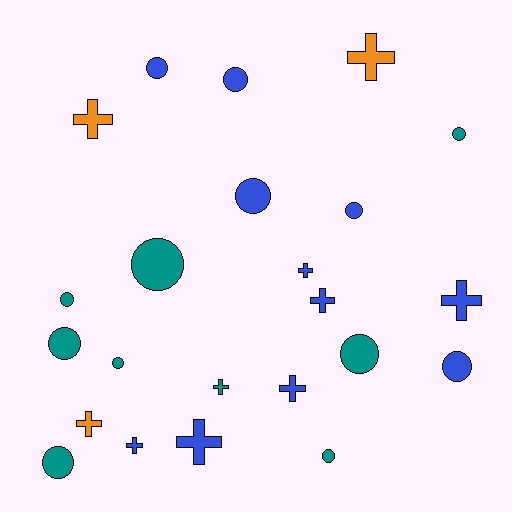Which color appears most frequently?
Blue, with 11 objects.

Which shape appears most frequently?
Circle, with 13 objects.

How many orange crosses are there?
There are 3 orange crosses.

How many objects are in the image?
There are 23 objects.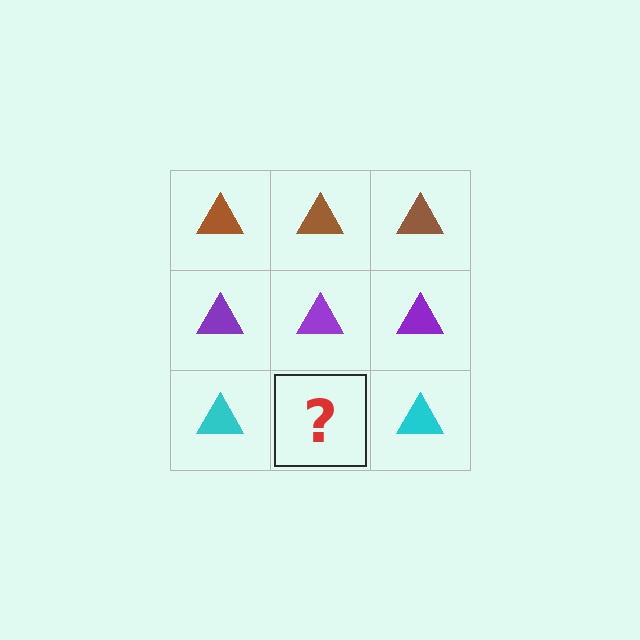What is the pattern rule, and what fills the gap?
The rule is that each row has a consistent color. The gap should be filled with a cyan triangle.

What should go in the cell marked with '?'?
The missing cell should contain a cyan triangle.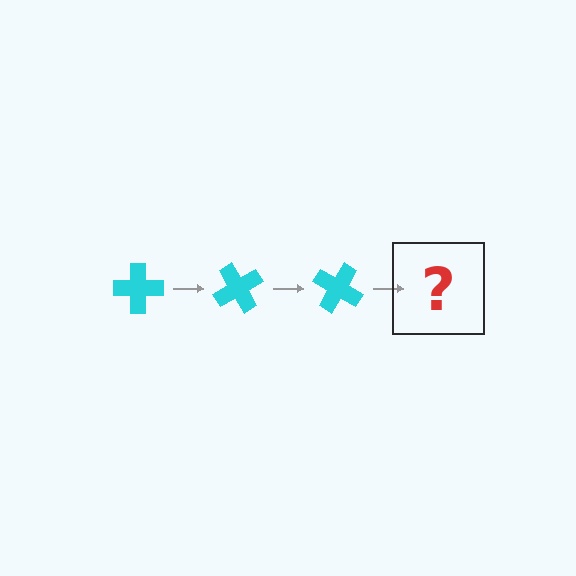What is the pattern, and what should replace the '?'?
The pattern is that the cross rotates 60 degrees each step. The '?' should be a cyan cross rotated 180 degrees.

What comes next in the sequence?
The next element should be a cyan cross rotated 180 degrees.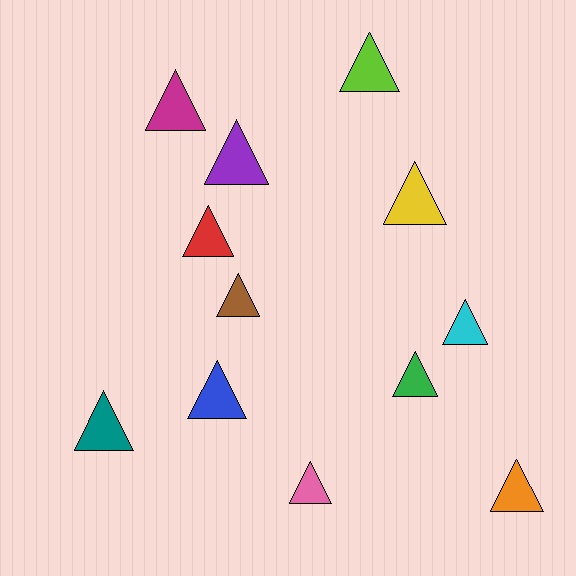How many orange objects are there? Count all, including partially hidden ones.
There is 1 orange object.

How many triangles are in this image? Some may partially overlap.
There are 12 triangles.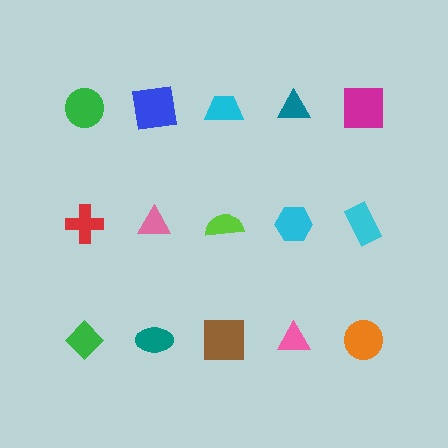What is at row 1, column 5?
A magenta square.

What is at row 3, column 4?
A pink triangle.